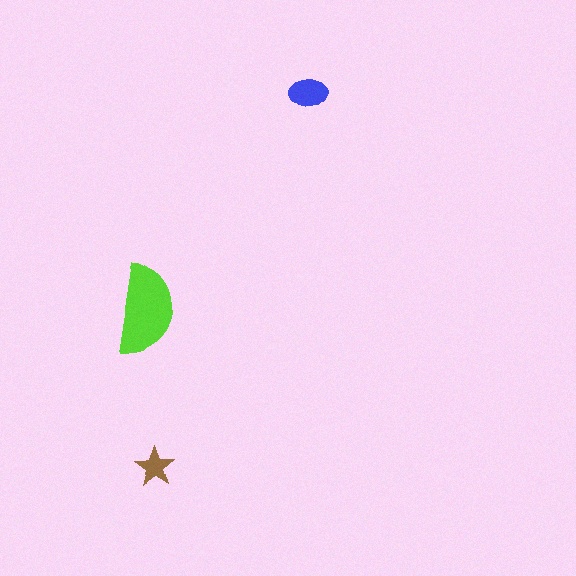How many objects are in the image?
There are 3 objects in the image.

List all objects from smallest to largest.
The brown star, the blue ellipse, the lime semicircle.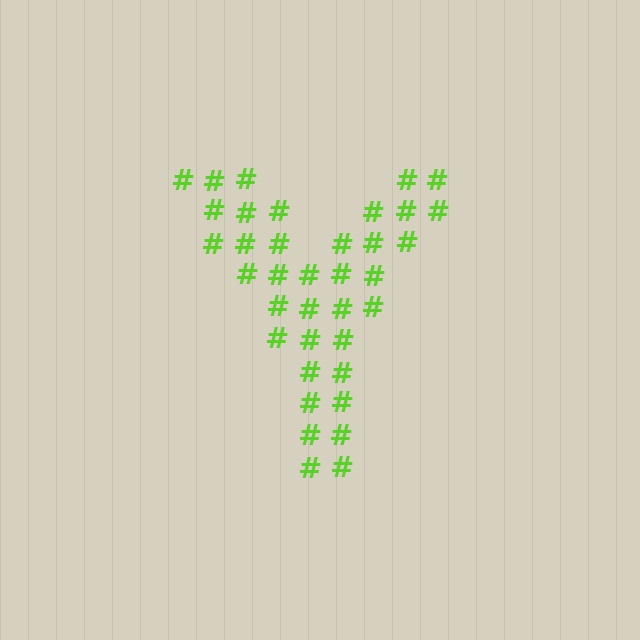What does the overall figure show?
The overall figure shows the letter Y.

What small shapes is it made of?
It is made of small hash symbols.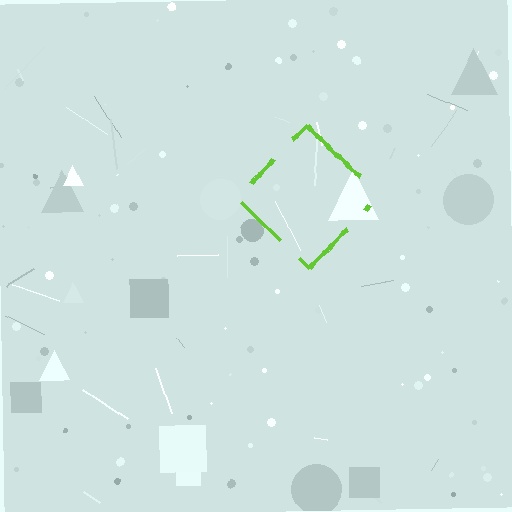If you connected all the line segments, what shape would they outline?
They would outline a diamond.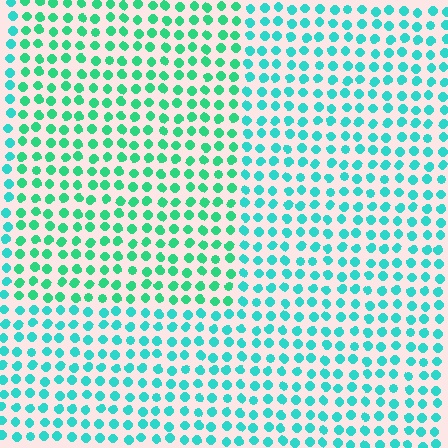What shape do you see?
I see a rectangle.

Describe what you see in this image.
The image is filled with small cyan elements in a uniform arrangement. A rectangle-shaped region is visible where the elements are tinted to a slightly different hue, forming a subtle color boundary.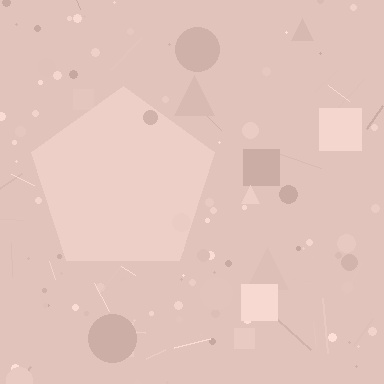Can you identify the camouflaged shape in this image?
The camouflaged shape is a pentagon.